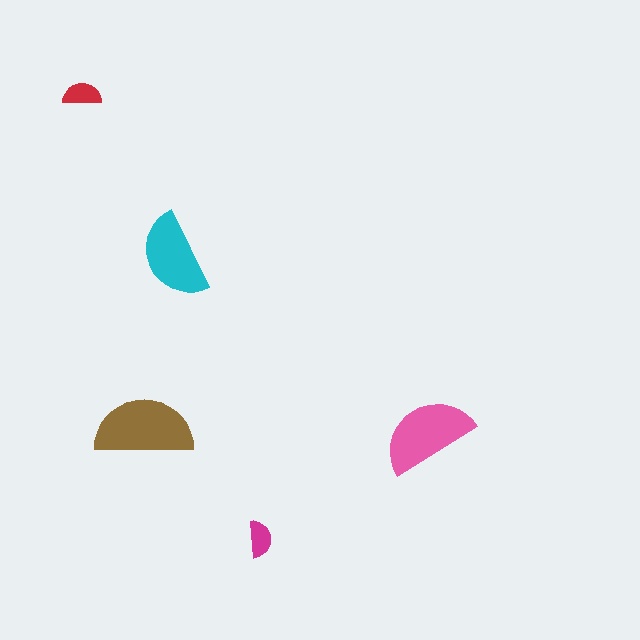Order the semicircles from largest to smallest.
the brown one, the pink one, the cyan one, the red one, the magenta one.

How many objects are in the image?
There are 5 objects in the image.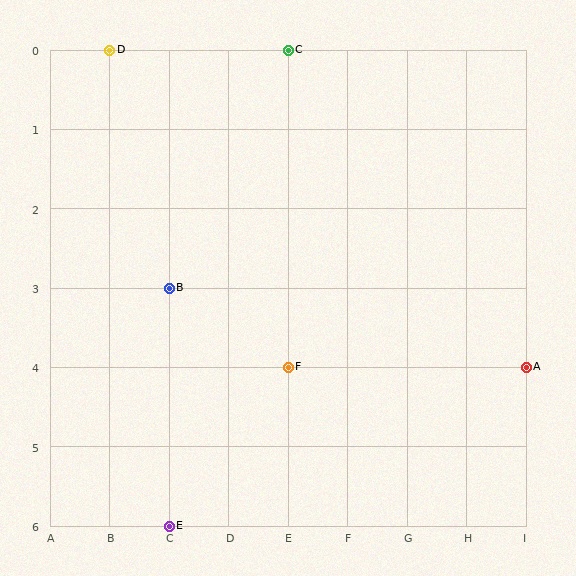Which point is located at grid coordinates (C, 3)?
Point B is at (C, 3).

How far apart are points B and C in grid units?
Points B and C are 2 columns and 3 rows apart (about 3.6 grid units diagonally).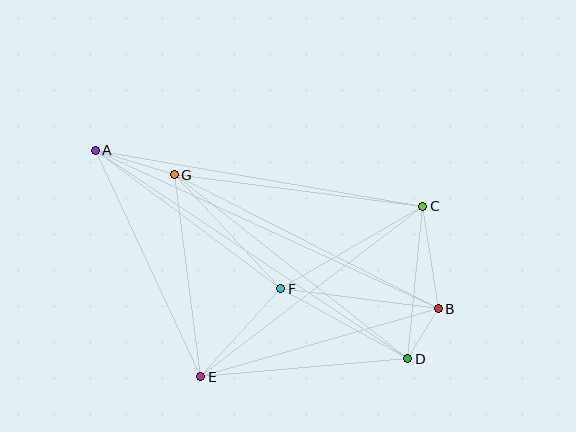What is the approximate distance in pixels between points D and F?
The distance between D and F is approximately 145 pixels.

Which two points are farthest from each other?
Points A and B are farthest from each other.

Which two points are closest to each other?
Points B and D are closest to each other.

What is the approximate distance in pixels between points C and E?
The distance between C and E is approximately 280 pixels.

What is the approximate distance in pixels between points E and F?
The distance between E and F is approximately 119 pixels.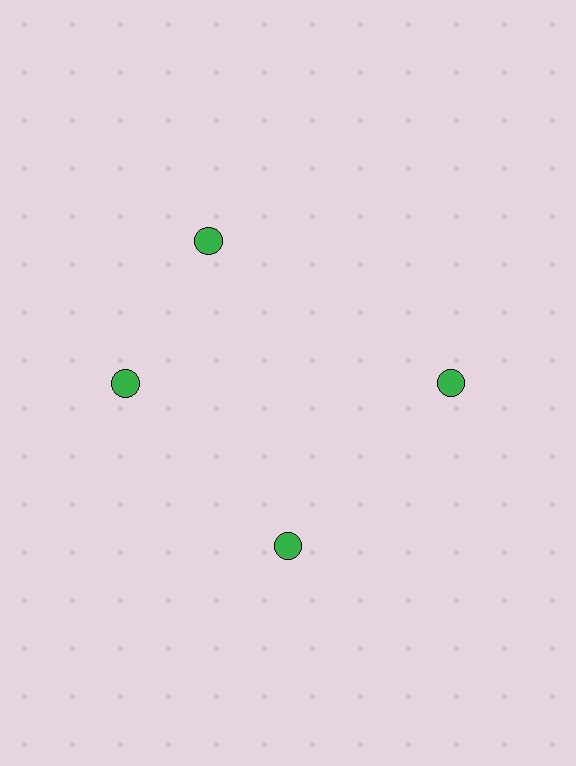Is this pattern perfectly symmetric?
No. The 4 green circles are arranged in a ring, but one element near the 12 o'clock position is rotated out of alignment along the ring, breaking the 4-fold rotational symmetry.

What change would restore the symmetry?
The symmetry would be restored by rotating it back into even spacing with its neighbors so that all 4 circles sit at equal angles and equal distance from the center.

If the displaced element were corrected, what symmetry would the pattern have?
It would have 4-fold rotational symmetry — the pattern would map onto itself every 90 degrees.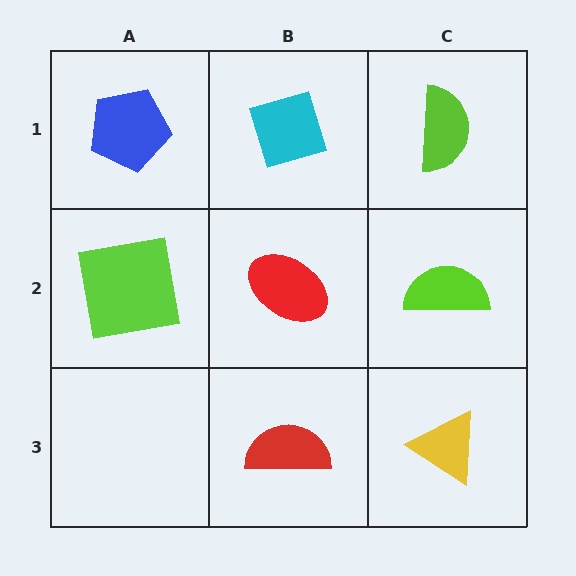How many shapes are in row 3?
2 shapes.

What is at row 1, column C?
A lime semicircle.